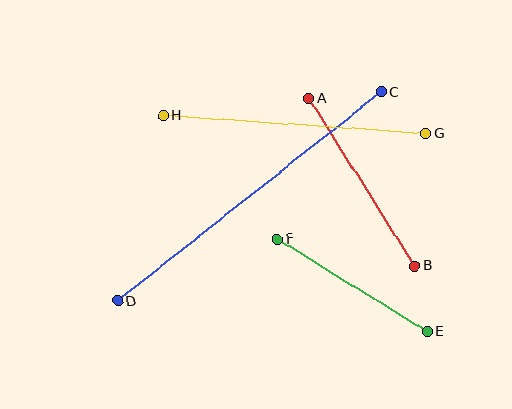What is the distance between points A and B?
The distance is approximately 198 pixels.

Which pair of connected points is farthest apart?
Points C and D are farthest apart.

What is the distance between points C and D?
The distance is approximately 337 pixels.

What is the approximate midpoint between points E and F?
The midpoint is at approximately (352, 285) pixels.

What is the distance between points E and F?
The distance is approximately 176 pixels.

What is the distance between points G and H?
The distance is approximately 263 pixels.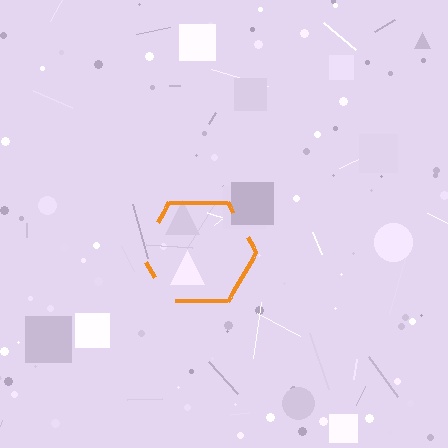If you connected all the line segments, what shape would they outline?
They would outline a hexagon.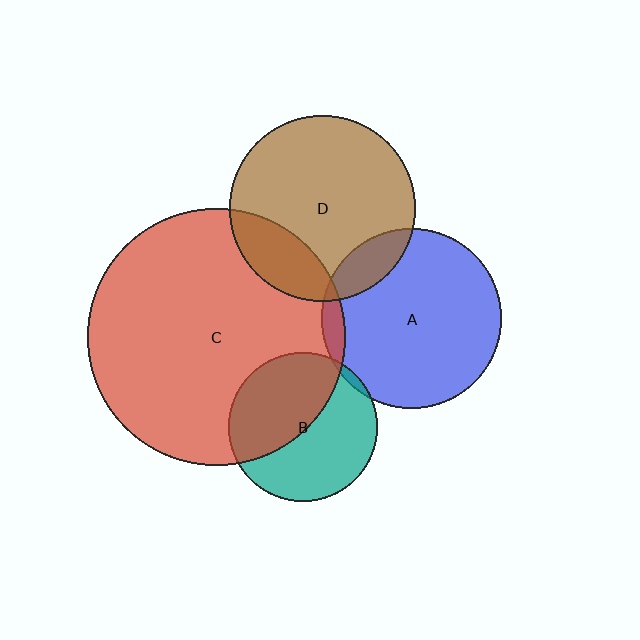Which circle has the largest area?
Circle C (red).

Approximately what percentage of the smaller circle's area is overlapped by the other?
Approximately 5%.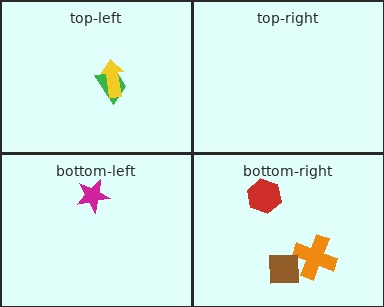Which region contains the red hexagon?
The bottom-right region.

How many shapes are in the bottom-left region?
1.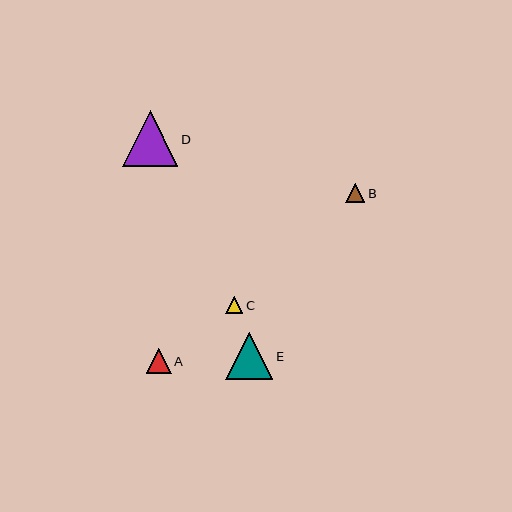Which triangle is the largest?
Triangle D is the largest with a size of approximately 55 pixels.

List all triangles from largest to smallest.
From largest to smallest: D, E, A, B, C.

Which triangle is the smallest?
Triangle C is the smallest with a size of approximately 17 pixels.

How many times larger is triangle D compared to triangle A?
Triangle D is approximately 2.2 times the size of triangle A.